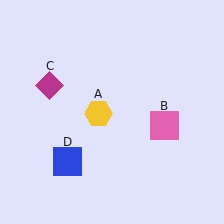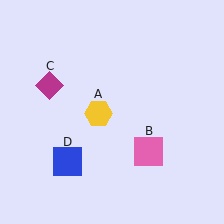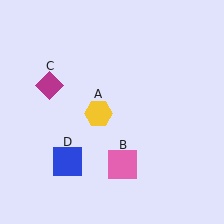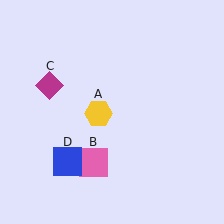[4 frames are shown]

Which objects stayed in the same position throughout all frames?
Yellow hexagon (object A) and magenta diamond (object C) and blue square (object D) remained stationary.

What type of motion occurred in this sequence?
The pink square (object B) rotated clockwise around the center of the scene.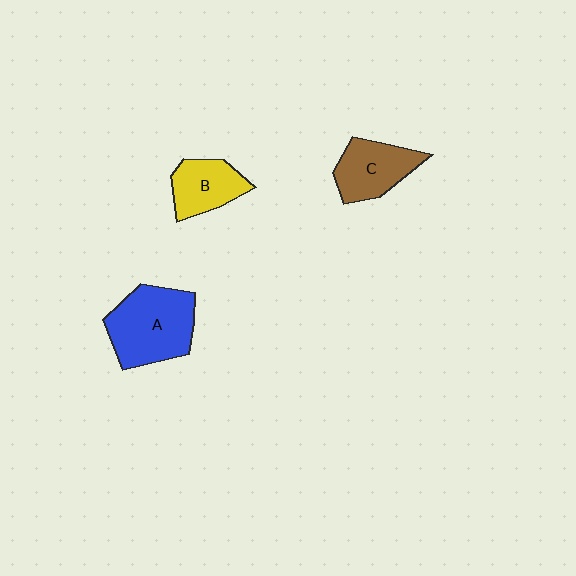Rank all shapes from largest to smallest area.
From largest to smallest: A (blue), C (brown), B (yellow).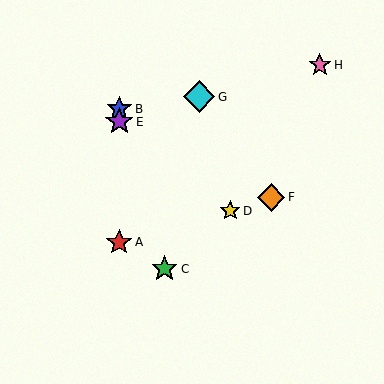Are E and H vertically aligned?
No, E is at x≈119 and H is at x≈320.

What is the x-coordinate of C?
Object C is at x≈164.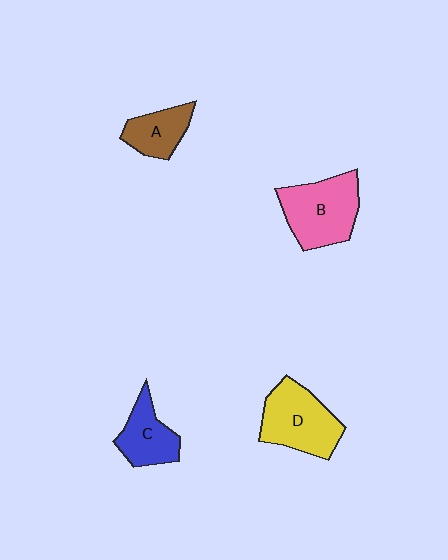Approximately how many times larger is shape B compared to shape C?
Approximately 1.5 times.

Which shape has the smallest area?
Shape A (brown).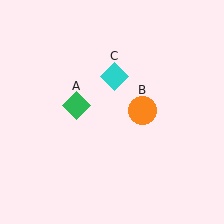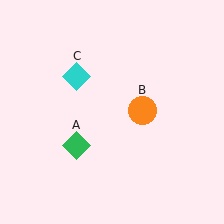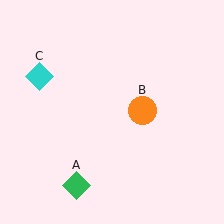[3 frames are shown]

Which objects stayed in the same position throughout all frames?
Orange circle (object B) remained stationary.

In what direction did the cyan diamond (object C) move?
The cyan diamond (object C) moved left.